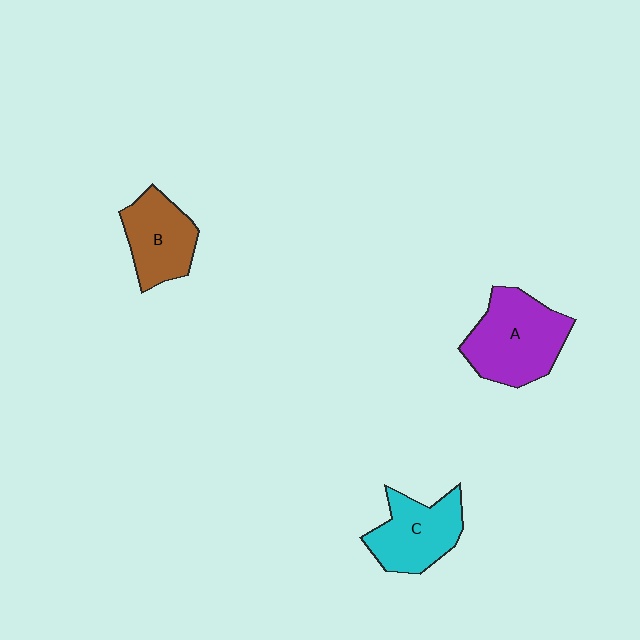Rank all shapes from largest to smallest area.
From largest to smallest: A (purple), C (cyan), B (brown).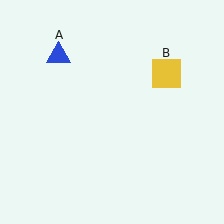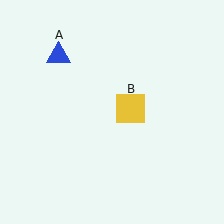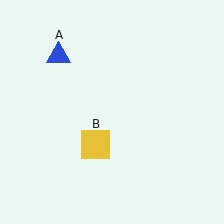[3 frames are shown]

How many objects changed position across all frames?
1 object changed position: yellow square (object B).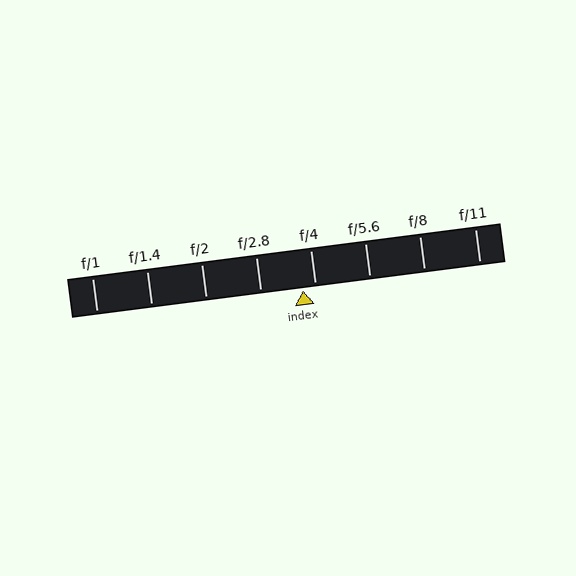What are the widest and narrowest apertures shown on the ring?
The widest aperture shown is f/1 and the narrowest is f/11.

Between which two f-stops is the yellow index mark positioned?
The index mark is between f/2.8 and f/4.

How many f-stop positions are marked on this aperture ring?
There are 8 f-stop positions marked.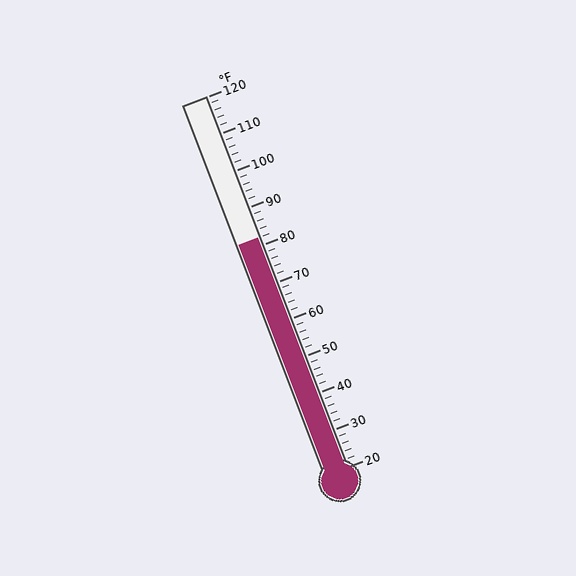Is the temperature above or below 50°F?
The temperature is above 50°F.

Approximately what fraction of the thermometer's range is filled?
The thermometer is filled to approximately 60% of its range.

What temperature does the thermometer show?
The thermometer shows approximately 82°F.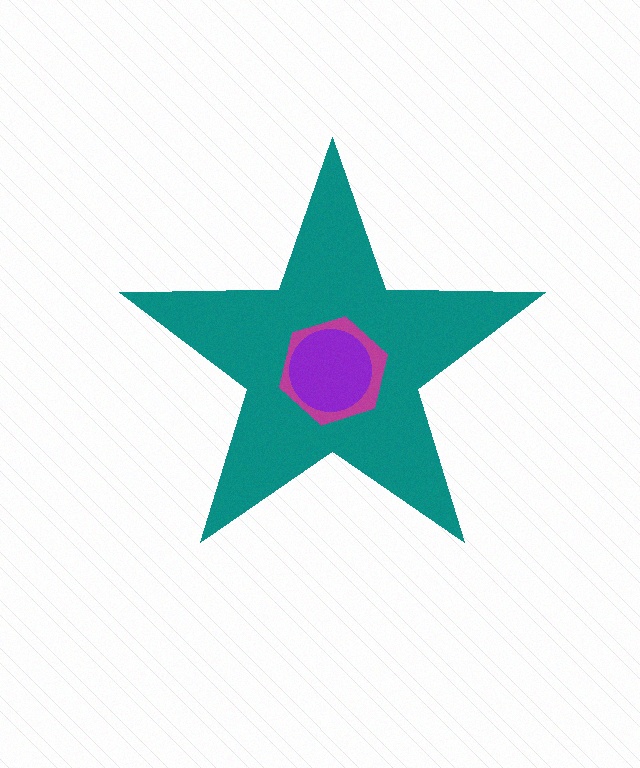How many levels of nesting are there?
3.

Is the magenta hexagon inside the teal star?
Yes.